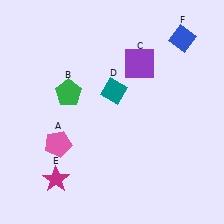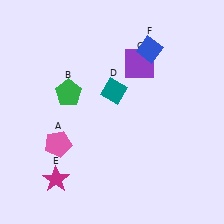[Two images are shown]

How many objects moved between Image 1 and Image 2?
1 object moved between the two images.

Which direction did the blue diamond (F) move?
The blue diamond (F) moved left.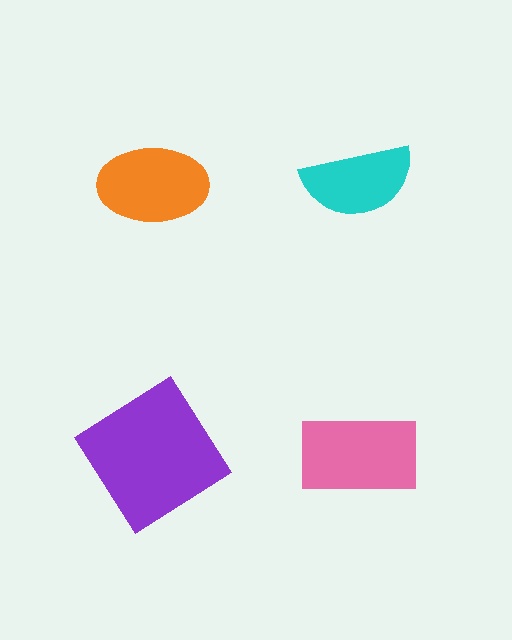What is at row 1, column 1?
An orange ellipse.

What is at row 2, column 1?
A purple diamond.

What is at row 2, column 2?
A pink rectangle.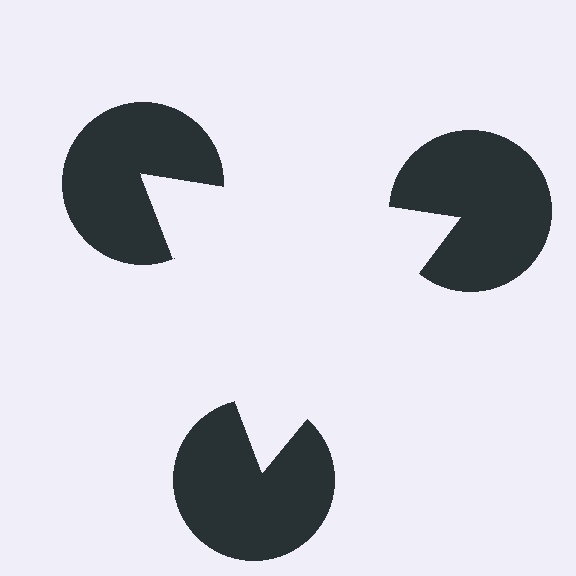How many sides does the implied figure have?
3 sides.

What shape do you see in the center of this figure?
An illusory triangle — its edges are inferred from the aligned wedge cuts in the pac-man discs, not physically drawn.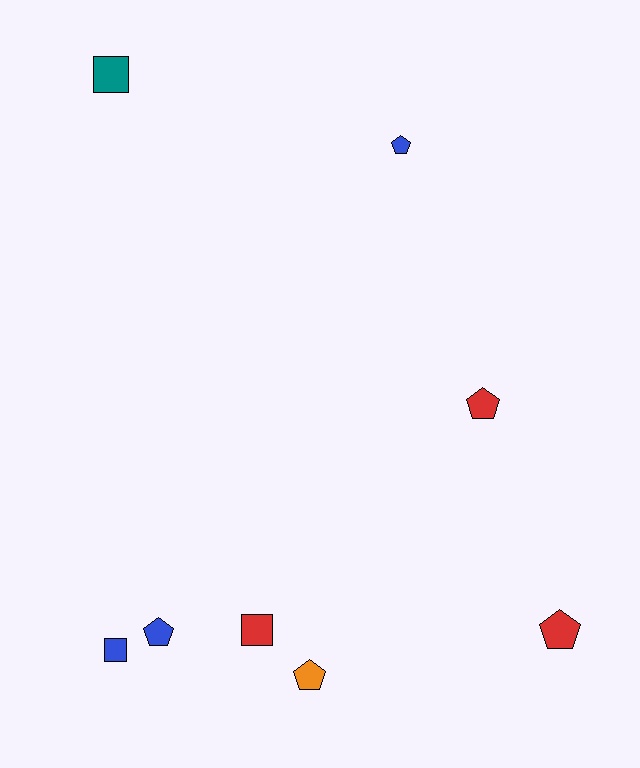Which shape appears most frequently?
Pentagon, with 5 objects.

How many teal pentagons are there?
There are no teal pentagons.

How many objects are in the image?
There are 8 objects.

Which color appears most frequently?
Red, with 3 objects.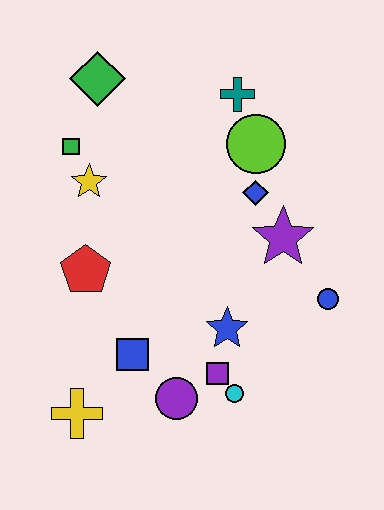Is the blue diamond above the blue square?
Yes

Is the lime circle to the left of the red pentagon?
No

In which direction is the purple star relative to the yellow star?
The purple star is to the right of the yellow star.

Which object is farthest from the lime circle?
The yellow cross is farthest from the lime circle.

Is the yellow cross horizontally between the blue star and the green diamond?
No